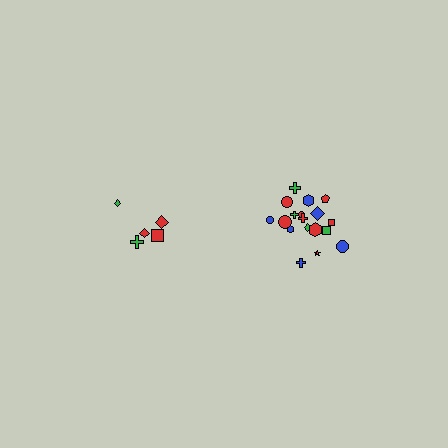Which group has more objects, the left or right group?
The right group.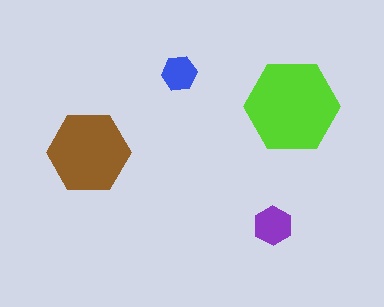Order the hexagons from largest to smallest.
the lime one, the brown one, the purple one, the blue one.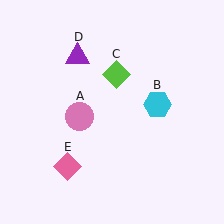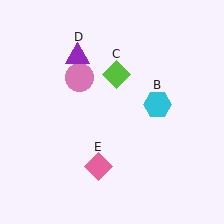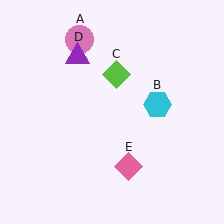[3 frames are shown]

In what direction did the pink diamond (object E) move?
The pink diamond (object E) moved right.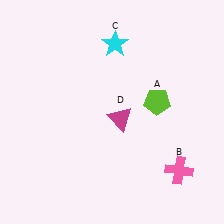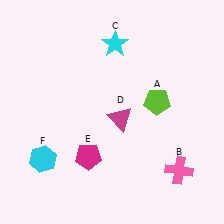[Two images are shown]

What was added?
A magenta pentagon (E), a cyan hexagon (F) were added in Image 2.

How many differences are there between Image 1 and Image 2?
There are 2 differences between the two images.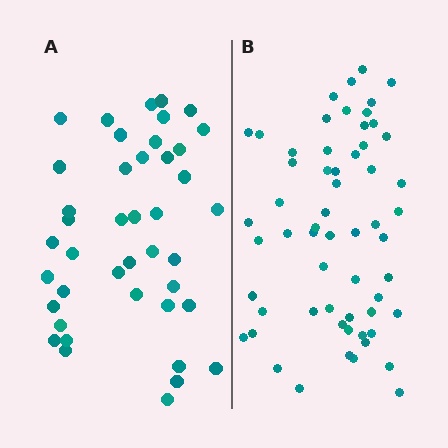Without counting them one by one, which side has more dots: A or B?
Region B (the right region) has more dots.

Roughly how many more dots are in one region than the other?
Region B has approximately 15 more dots than region A.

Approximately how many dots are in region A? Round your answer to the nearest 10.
About 40 dots. (The exact count is 42, which rounds to 40.)